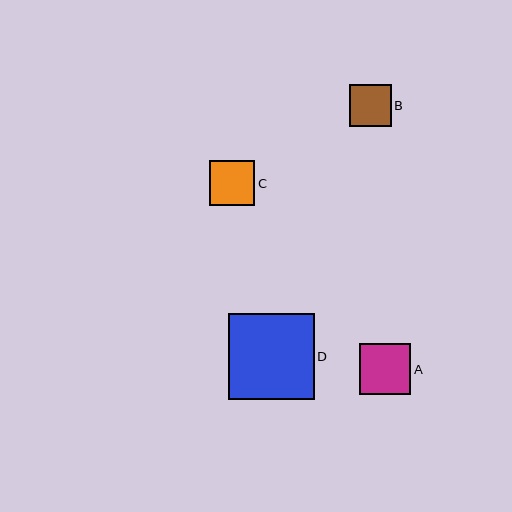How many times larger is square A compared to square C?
Square A is approximately 1.1 times the size of square C.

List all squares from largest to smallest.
From largest to smallest: D, A, C, B.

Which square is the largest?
Square D is the largest with a size of approximately 85 pixels.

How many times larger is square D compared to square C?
Square D is approximately 1.9 times the size of square C.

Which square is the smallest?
Square B is the smallest with a size of approximately 42 pixels.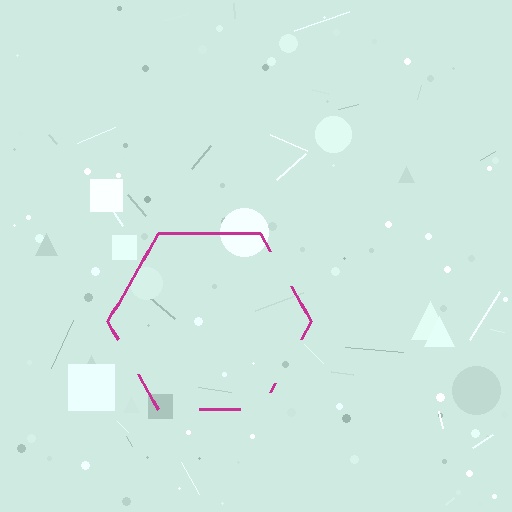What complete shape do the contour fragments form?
The contour fragments form a hexagon.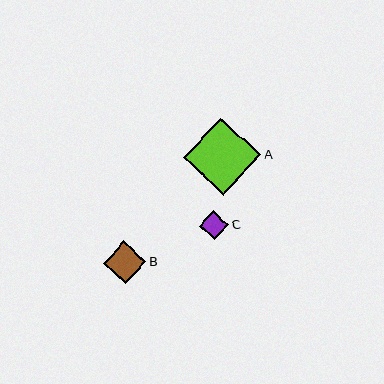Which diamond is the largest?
Diamond A is the largest with a size of approximately 77 pixels.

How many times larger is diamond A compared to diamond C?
Diamond A is approximately 2.7 times the size of diamond C.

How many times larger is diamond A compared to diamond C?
Diamond A is approximately 2.7 times the size of diamond C.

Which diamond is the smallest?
Diamond C is the smallest with a size of approximately 29 pixels.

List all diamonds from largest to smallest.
From largest to smallest: A, B, C.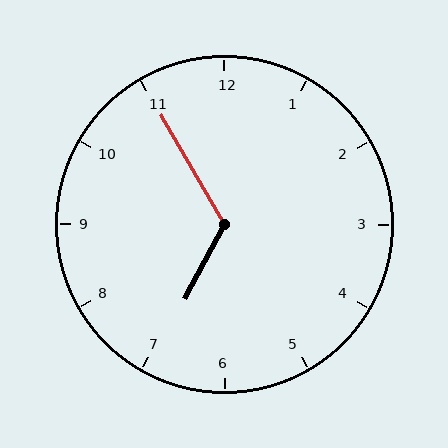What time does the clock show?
6:55.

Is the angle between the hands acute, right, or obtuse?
It is obtuse.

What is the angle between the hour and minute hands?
Approximately 122 degrees.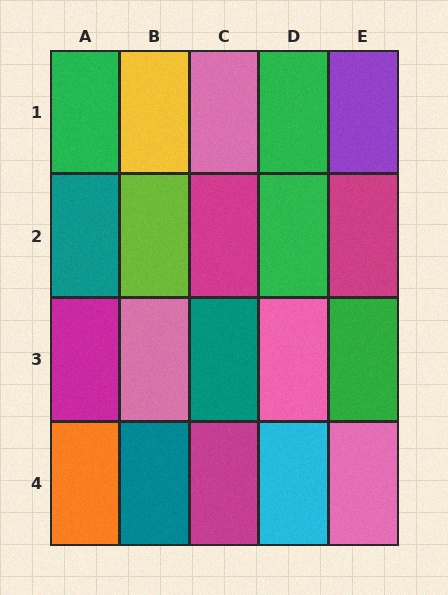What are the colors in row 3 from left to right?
Magenta, pink, teal, pink, green.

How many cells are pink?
4 cells are pink.